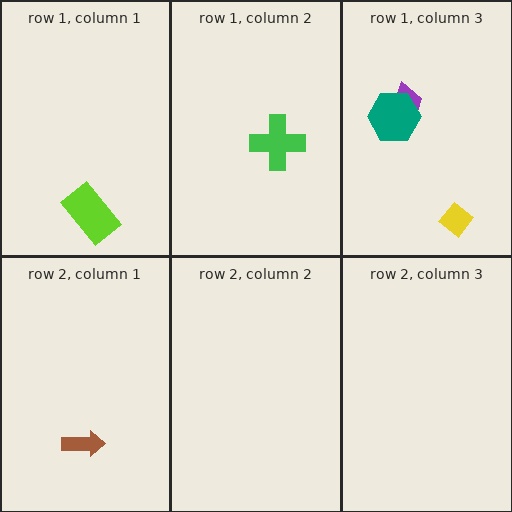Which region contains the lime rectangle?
The row 1, column 1 region.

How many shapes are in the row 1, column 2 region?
1.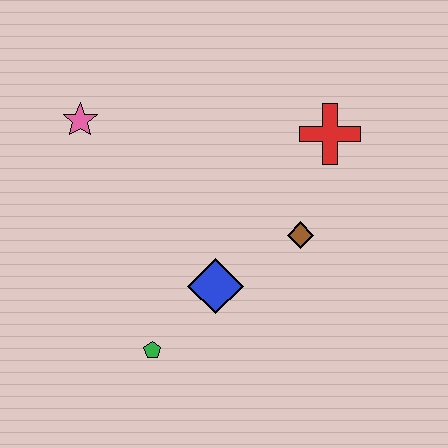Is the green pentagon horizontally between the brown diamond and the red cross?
No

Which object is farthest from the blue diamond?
The pink star is farthest from the blue diamond.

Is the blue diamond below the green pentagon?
No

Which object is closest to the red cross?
The brown diamond is closest to the red cross.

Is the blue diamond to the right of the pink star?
Yes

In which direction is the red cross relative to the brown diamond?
The red cross is above the brown diamond.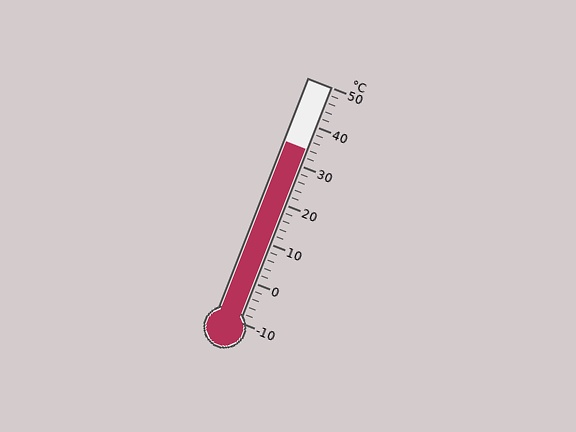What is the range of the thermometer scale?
The thermometer scale ranges from -10°C to 50°C.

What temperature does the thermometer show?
The thermometer shows approximately 34°C.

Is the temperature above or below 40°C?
The temperature is below 40°C.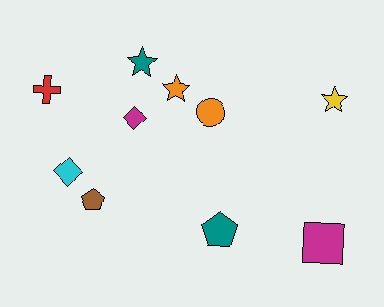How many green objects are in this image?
There are no green objects.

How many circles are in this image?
There is 1 circle.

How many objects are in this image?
There are 10 objects.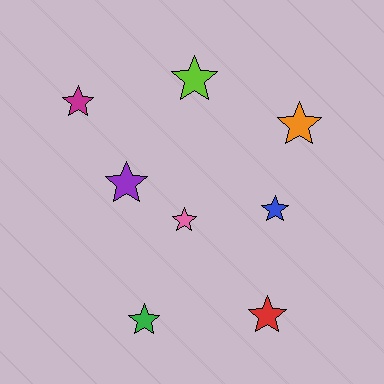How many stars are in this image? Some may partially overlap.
There are 8 stars.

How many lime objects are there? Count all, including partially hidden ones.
There is 1 lime object.